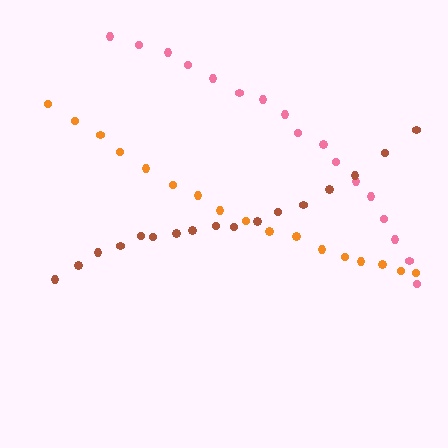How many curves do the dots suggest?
There are 3 distinct paths.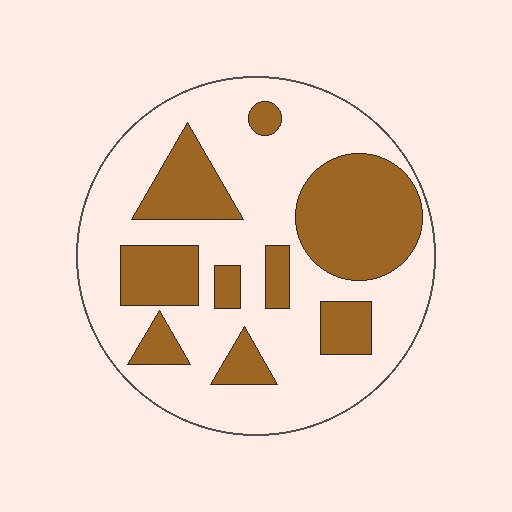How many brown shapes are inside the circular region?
9.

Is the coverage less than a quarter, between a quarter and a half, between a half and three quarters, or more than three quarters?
Between a quarter and a half.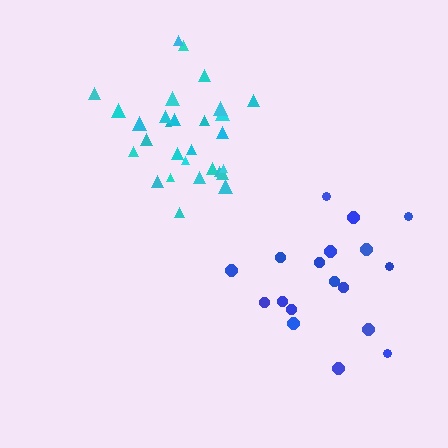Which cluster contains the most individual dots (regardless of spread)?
Cyan (29).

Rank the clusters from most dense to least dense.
cyan, blue.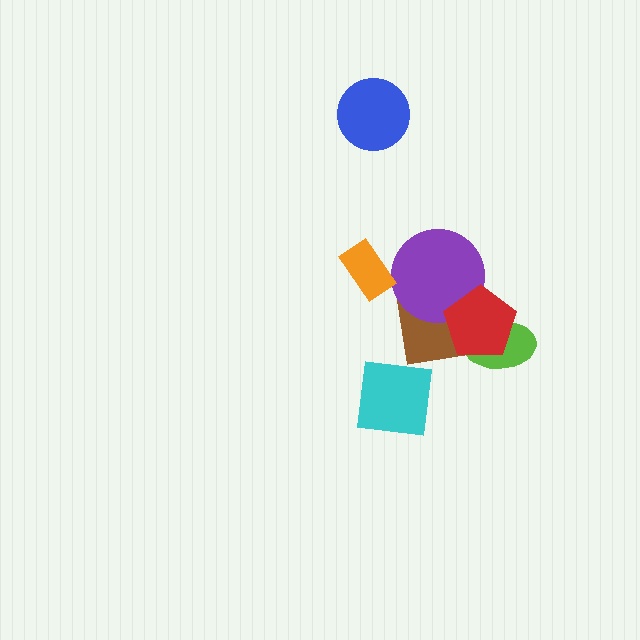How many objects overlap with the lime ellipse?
2 objects overlap with the lime ellipse.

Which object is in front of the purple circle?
The red pentagon is in front of the purple circle.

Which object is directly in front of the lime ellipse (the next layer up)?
The brown square is directly in front of the lime ellipse.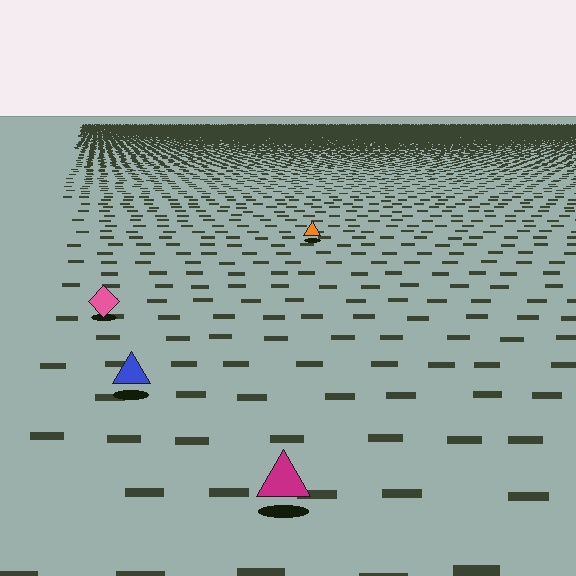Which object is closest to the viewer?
The magenta triangle is closest. The texture marks near it are larger and more spread out.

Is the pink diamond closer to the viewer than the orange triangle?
Yes. The pink diamond is closer — you can tell from the texture gradient: the ground texture is coarser near it.